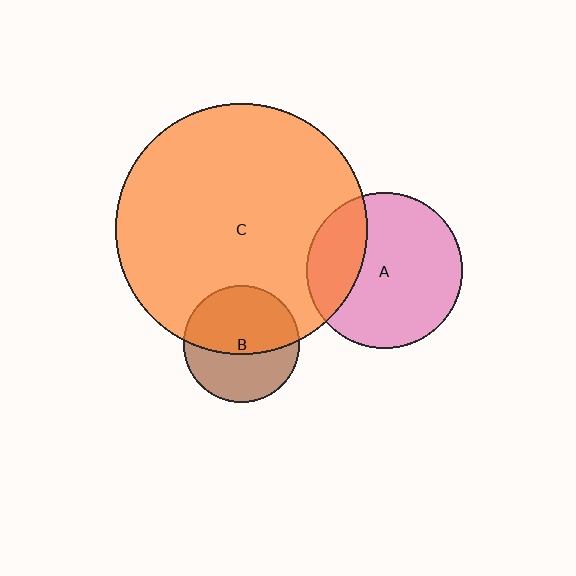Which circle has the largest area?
Circle C (orange).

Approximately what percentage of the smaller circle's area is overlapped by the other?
Approximately 55%.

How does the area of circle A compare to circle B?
Approximately 1.8 times.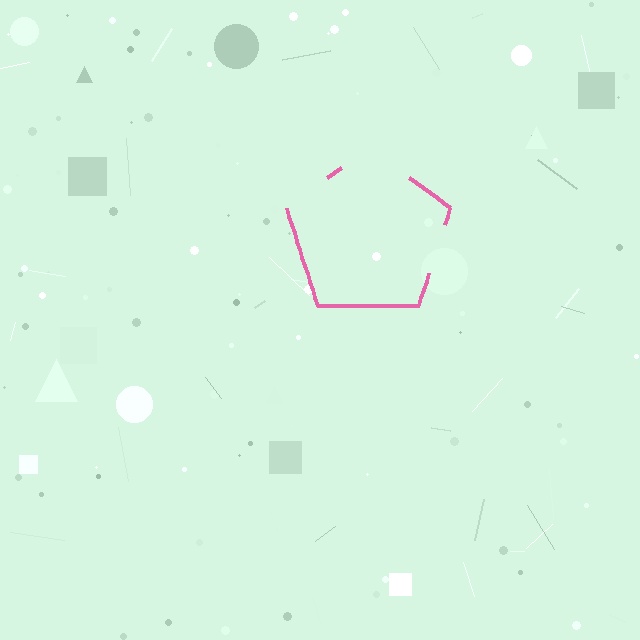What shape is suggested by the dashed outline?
The dashed outline suggests a pentagon.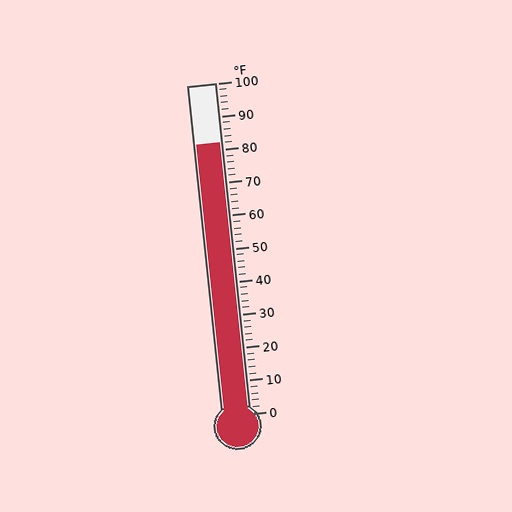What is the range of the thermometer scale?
The thermometer scale ranges from 0°F to 100°F.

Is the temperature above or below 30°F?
The temperature is above 30°F.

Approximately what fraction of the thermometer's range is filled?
The thermometer is filled to approximately 80% of its range.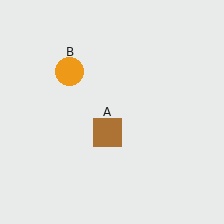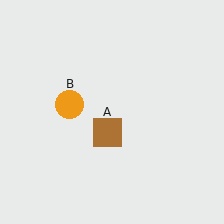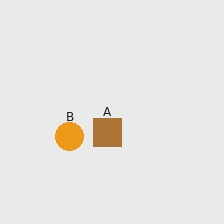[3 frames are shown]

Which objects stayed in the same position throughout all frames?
Brown square (object A) remained stationary.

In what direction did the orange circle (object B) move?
The orange circle (object B) moved down.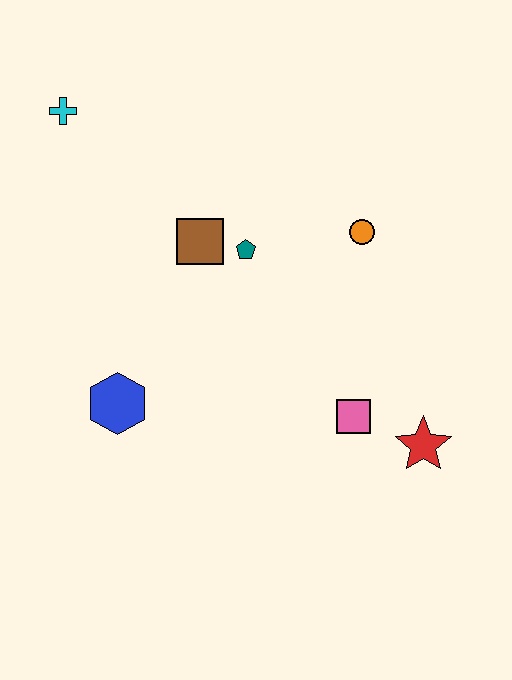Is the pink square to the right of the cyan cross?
Yes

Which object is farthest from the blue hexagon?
The red star is farthest from the blue hexagon.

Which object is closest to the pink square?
The red star is closest to the pink square.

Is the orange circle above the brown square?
Yes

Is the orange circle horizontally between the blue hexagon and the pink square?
No